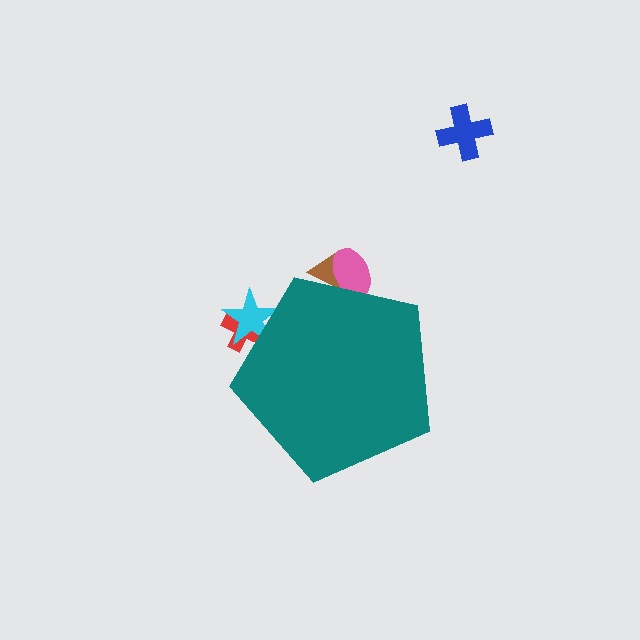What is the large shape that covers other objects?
A teal pentagon.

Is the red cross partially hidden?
Yes, the red cross is partially hidden behind the teal pentagon.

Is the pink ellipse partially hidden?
Yes, the pink ellipse is partially hidden behind the teal pentagon.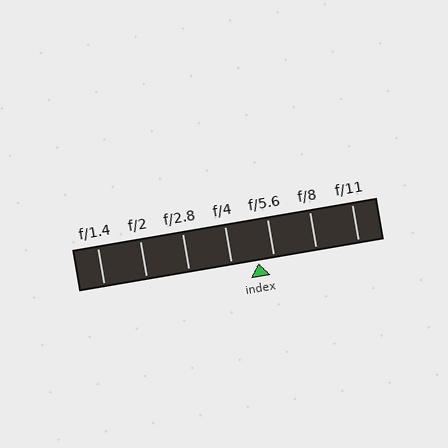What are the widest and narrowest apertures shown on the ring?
The widest aperture shown is f/1.4 and the narrowest is f/11.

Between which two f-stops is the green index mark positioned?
The index mark is between f/4 and f/5.6.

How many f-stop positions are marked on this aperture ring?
There are 7 f-stop positions marked.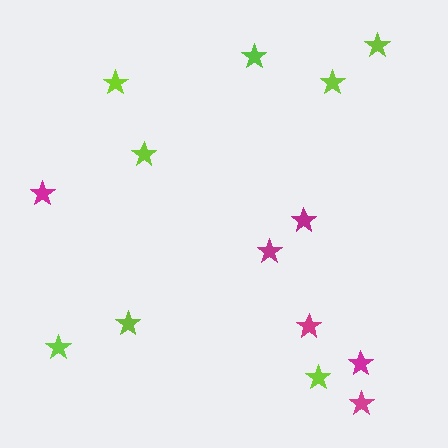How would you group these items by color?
There are 2 groups: one group of lime stars (8) and one group of magenta stars (6).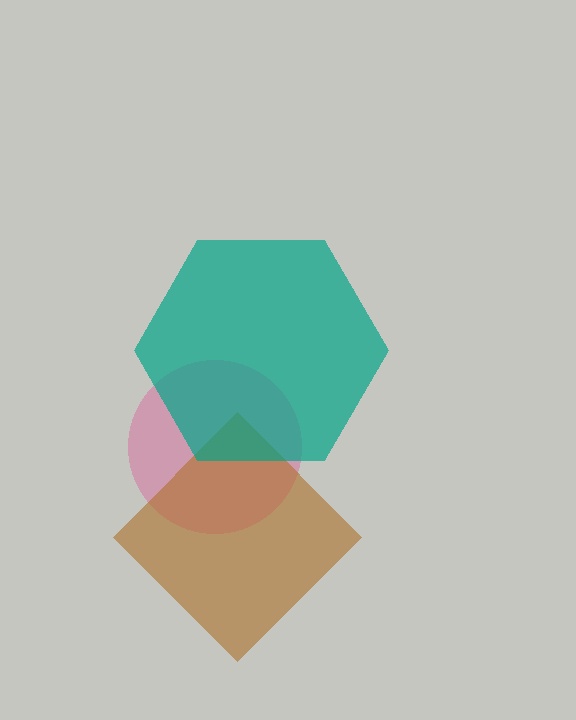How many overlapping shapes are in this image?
There are 3 overlapping shapes in the image.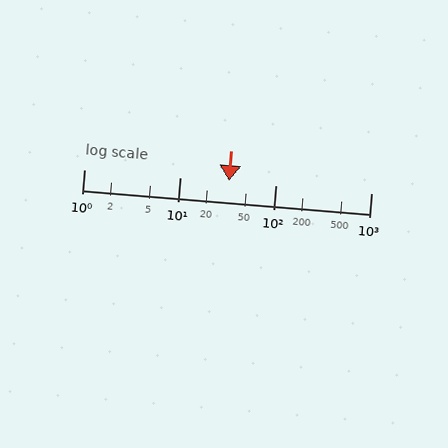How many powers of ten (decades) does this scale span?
The scale spans 3 decades, from 1 to 1000.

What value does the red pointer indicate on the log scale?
The pointer indicates approximately 33.